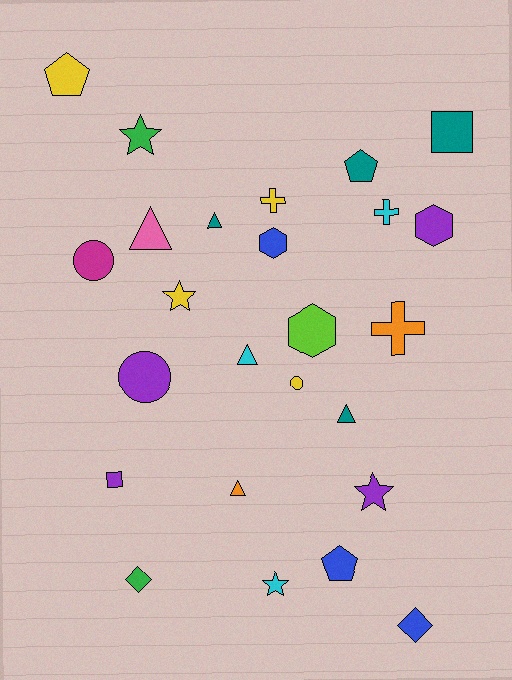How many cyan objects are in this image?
There are 3 cyan objects.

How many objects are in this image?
There are 25 objects.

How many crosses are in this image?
There are 3 crosses.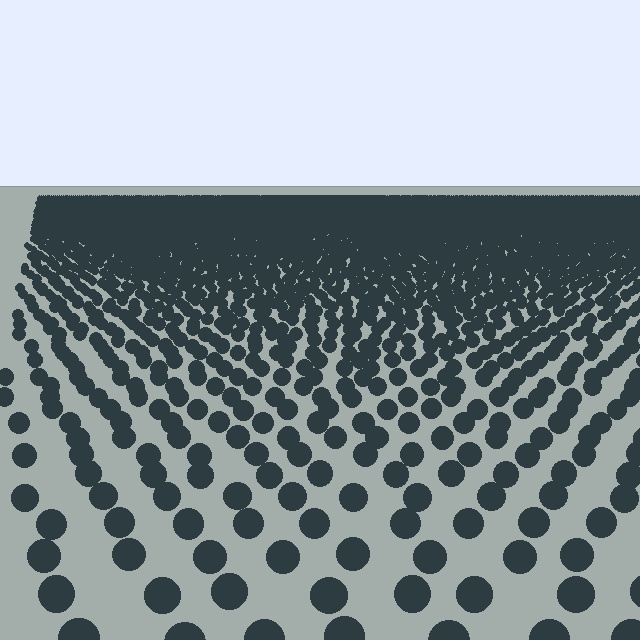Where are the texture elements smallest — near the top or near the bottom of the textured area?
Near the top.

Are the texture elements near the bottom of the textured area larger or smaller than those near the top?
Larger. Near the bottom, elements are closer to the viewer and appear at a bigger on-screen size.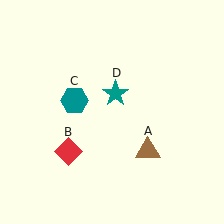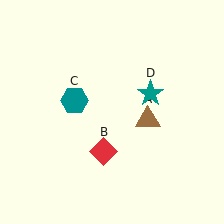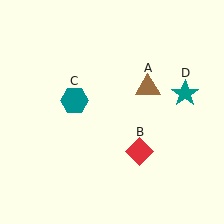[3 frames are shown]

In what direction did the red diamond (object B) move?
The red diamond (object B) moved right.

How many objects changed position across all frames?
3 objects changed position: brown triangle (object A), red diamond (object B), teal star (object D).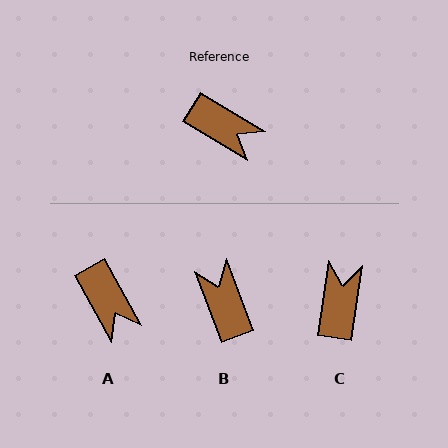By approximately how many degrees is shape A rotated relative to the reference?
Approximately 30 degrees clockwise.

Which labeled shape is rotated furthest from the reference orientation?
B, about 142 degrees away.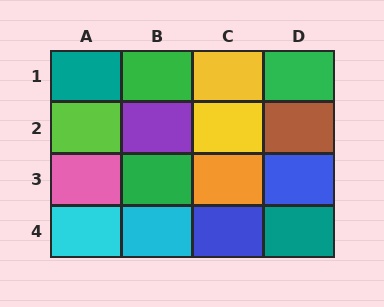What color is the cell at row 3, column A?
Pink.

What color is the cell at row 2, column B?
Purple.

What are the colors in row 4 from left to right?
Cyan, cyan, blue, teal.